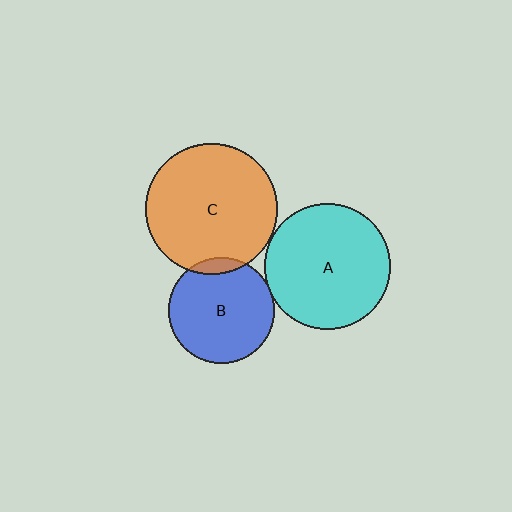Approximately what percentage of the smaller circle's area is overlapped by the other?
Approximately 5%.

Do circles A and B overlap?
Yes.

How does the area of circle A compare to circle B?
Approximately 1.4 times.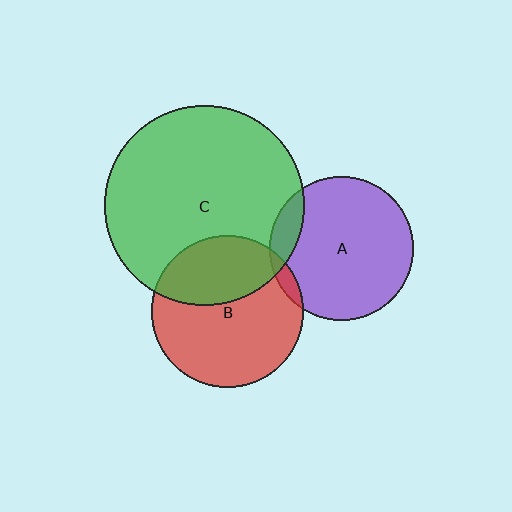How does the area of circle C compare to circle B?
Approximately 1.7 times.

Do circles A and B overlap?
Yes.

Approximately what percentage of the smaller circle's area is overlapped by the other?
Approximately 5%.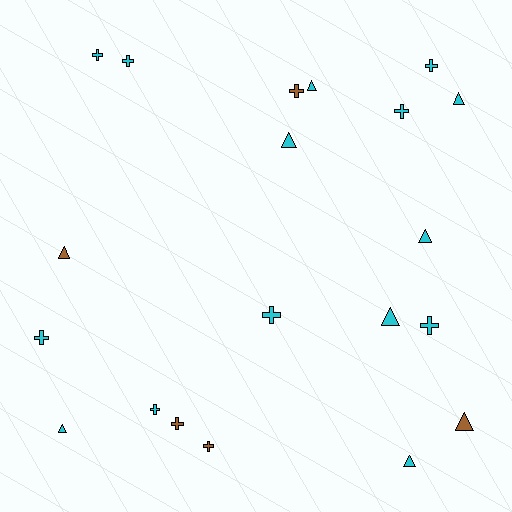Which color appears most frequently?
Cyan, with 15 objects.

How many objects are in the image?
There are 20 objects.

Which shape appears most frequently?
Cross, with 11 objects.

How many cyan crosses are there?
There are 8 cyan crosses.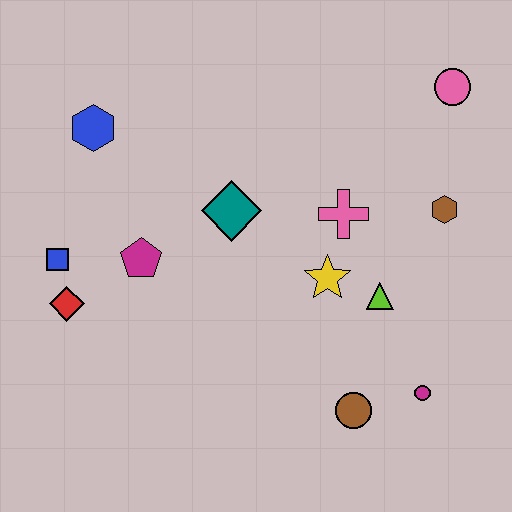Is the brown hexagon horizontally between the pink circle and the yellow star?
Yes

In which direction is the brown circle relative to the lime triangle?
The brown circle is below the lime triangle.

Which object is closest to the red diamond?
The blue square is closest to the red diamond.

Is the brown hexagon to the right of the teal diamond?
Yes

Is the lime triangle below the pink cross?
Yes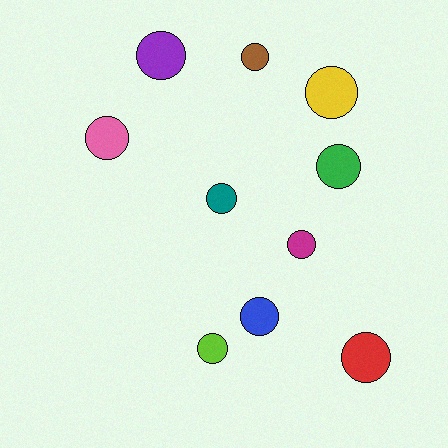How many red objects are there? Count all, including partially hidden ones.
There is 1 red object.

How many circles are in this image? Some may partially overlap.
There are 10 circles.